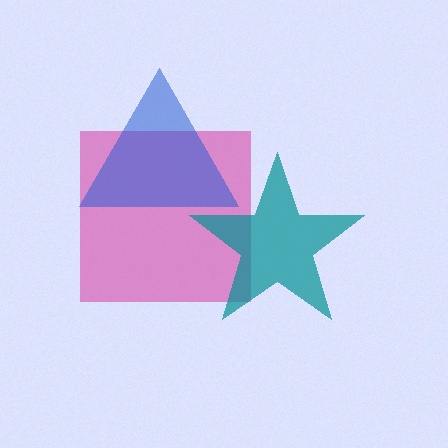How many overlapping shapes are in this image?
There are 3 overlapping shapes in the image.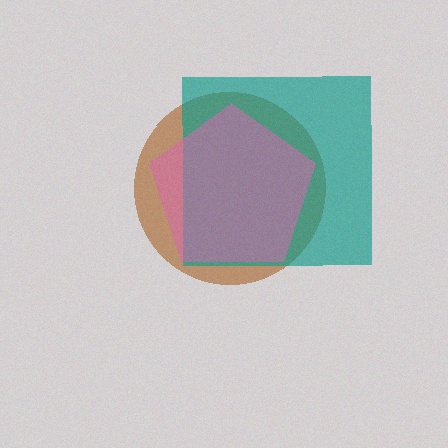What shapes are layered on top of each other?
The layered shapes are: a brown circle, a teal square, a pink pentagon.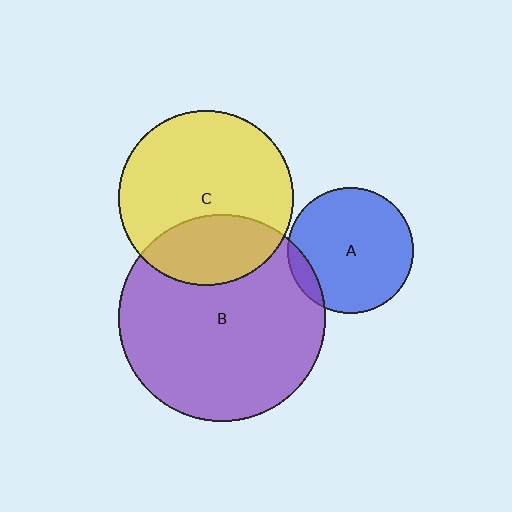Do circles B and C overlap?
Yes.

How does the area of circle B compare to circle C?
Approximately 1.4 times.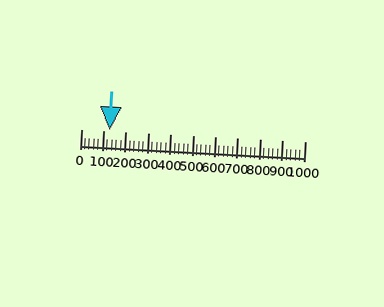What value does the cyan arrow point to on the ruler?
The cyan arrow points to approximately 128.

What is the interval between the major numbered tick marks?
The major tick marks are spaced 100 units apart.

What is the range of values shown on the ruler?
The ruler shows values from 0 to 1000.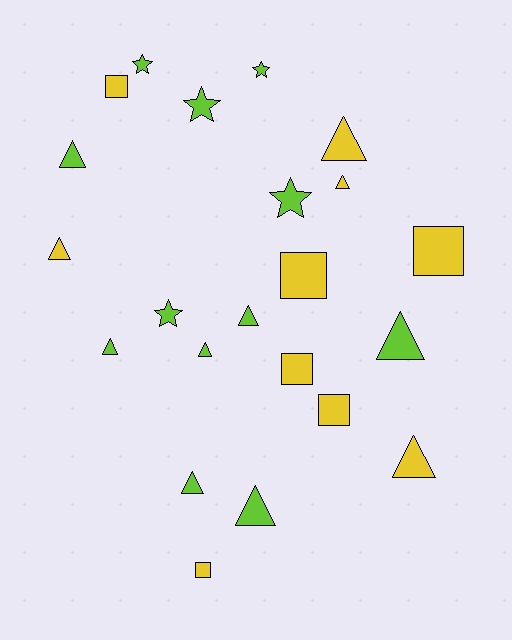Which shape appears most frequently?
Triangle, with 11 objects.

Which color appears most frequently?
Lime, with 12 objects.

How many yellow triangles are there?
There are 4 yellow triangles.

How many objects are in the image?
There are 22 objects.